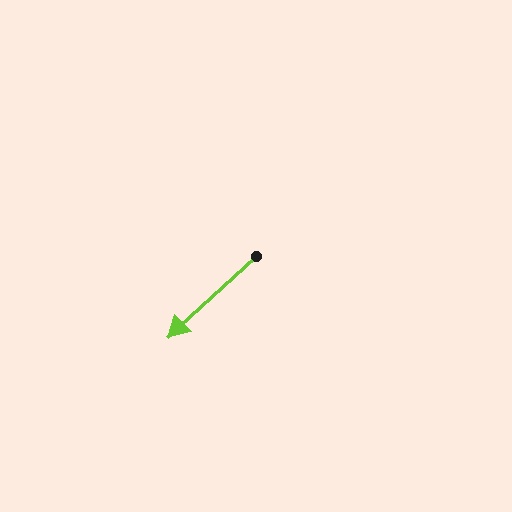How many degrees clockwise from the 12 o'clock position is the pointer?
Approximately 227 degrees.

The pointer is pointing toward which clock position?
Roughly 8 o'clock.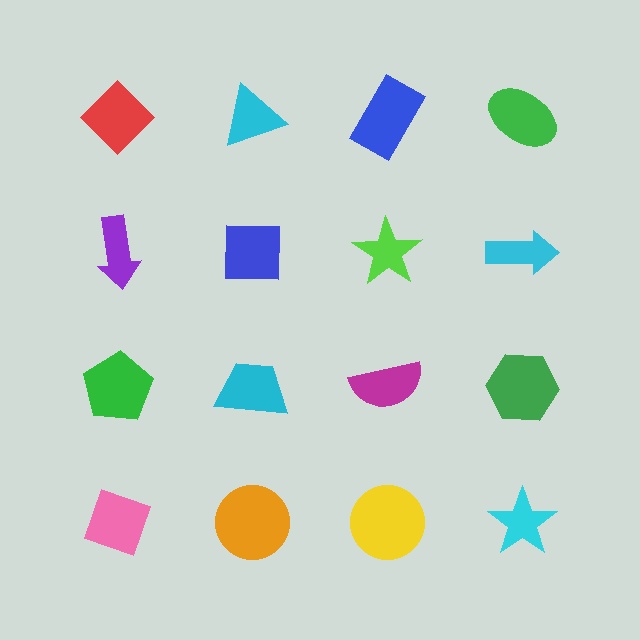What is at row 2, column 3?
A lime star.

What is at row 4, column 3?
A yellow circle.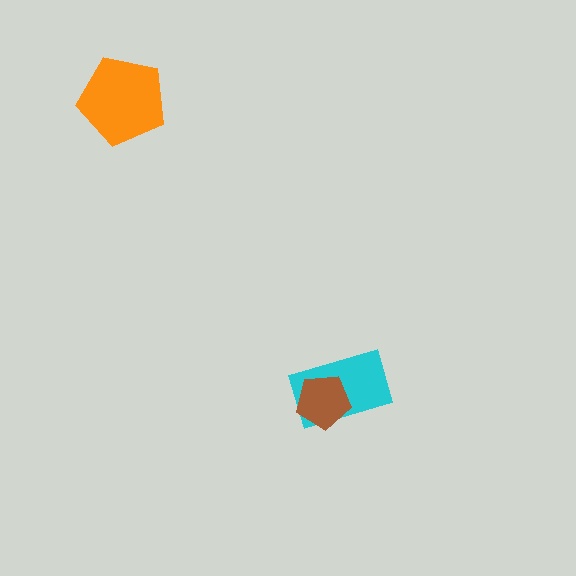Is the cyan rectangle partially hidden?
Yes, it is partially covered by another shape.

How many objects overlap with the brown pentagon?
1 object overlaps with the brown pentagon.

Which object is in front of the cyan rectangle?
The brown pentagon is in front of the cyan rectangle.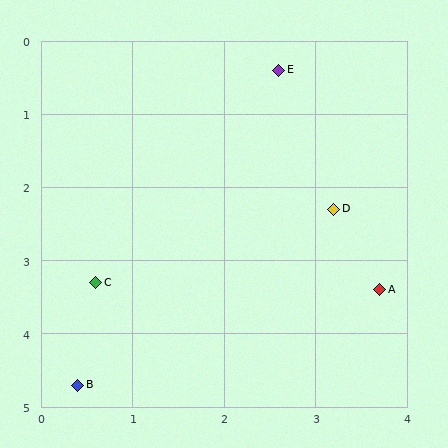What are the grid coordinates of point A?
Point A is at approximately (3.7, 3.4).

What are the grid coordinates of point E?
Point E is at approximately (2.6, 0.4).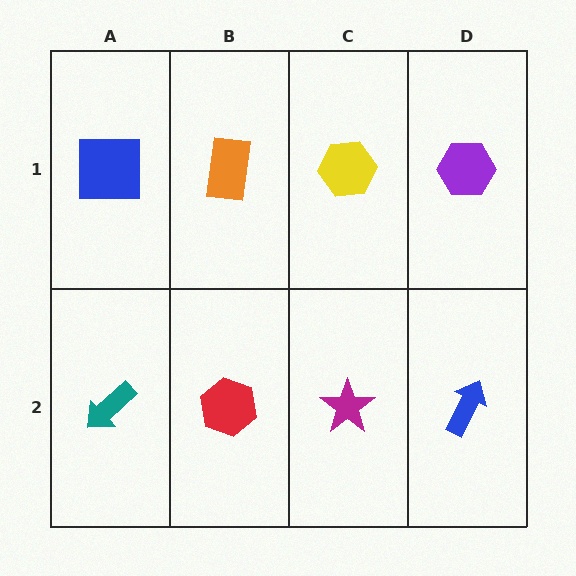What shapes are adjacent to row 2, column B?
An orange rectangle (row 1, column B), a teal arrow (row 2, column A), a magenta star (row 2, column C).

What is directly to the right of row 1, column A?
An orange rectangle.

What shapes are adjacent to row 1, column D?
A blue arrow (row 2, column D), a yellow hexagon (row 1, column C).